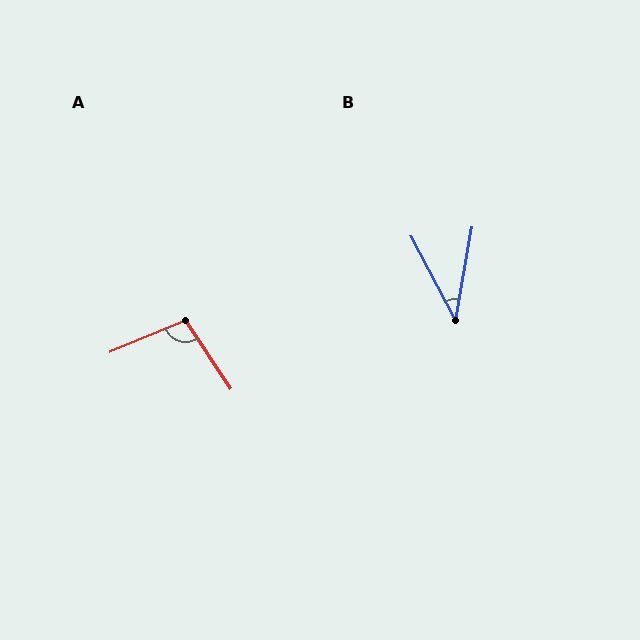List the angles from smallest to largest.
B (38°), A (100°).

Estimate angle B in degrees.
Approximately 38 degrees.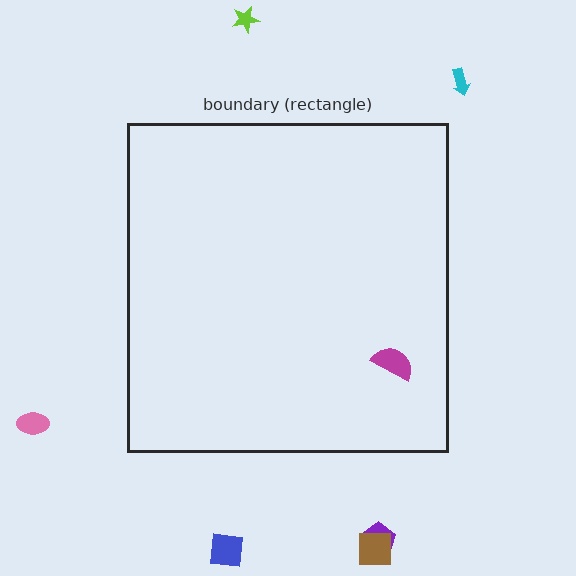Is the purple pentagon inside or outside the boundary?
Outside.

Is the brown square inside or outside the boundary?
Outside.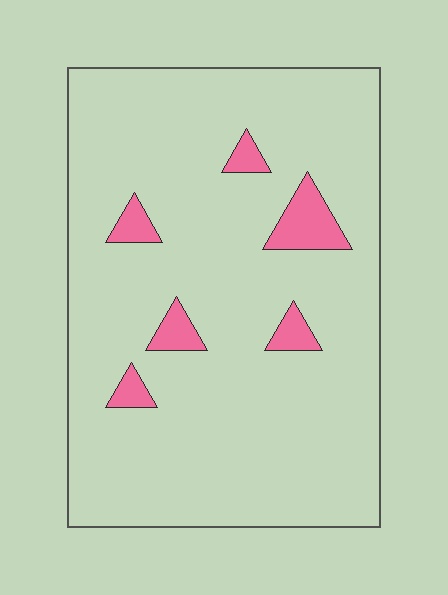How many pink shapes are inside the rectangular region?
6.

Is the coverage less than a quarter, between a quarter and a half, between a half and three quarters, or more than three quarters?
Less than a quarter.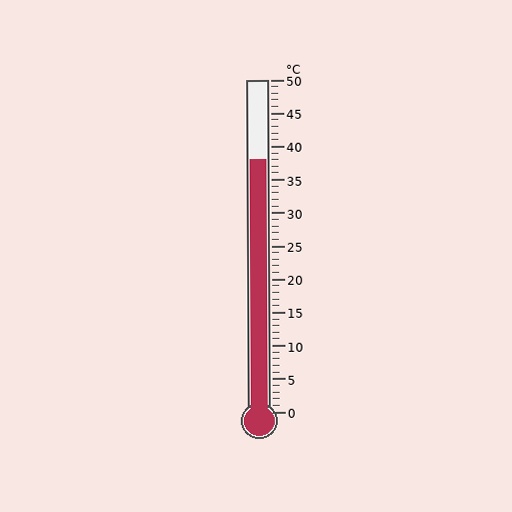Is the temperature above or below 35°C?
The temperature is above 35°C.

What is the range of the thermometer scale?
The thermometer scale ranges from 0°C to 50°C.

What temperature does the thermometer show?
The thermometer shows approximately 38°C.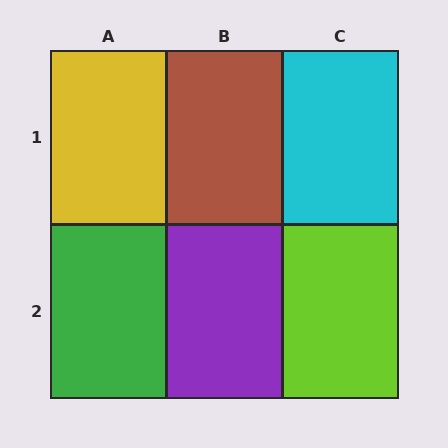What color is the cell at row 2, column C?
Lime.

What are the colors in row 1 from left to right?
Yellow, brown, cyan.